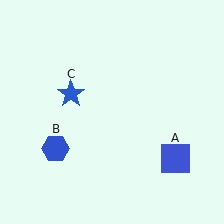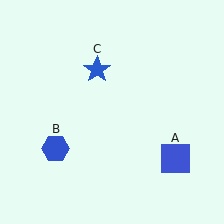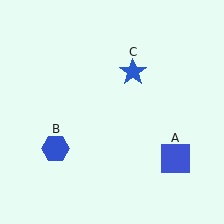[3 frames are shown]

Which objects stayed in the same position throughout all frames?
Blue square (object A) and blue hexagon (object B) remained stationary.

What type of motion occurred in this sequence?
The blue star (object C) rotated clockwise around the center of the scene.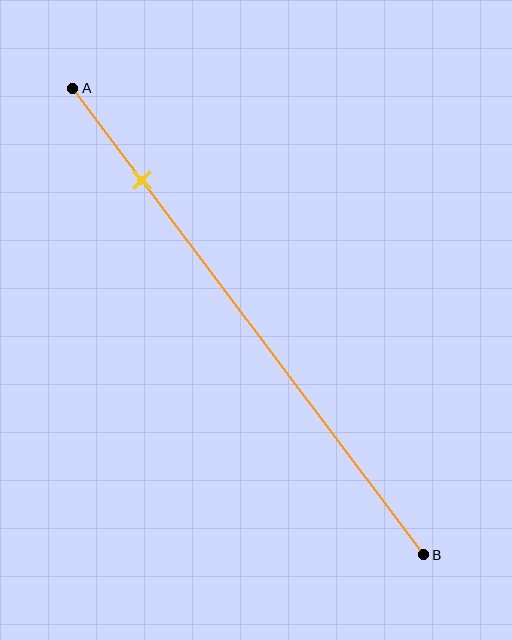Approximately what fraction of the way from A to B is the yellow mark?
The yellow mark is approximately 20% of the way from A to B.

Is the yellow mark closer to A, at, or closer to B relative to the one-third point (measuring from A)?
The yellow mark is closer to point A than the one-third point of segment AB.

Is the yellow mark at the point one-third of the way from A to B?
No, the mark is at about 20% from A, not at the 33% one-third point.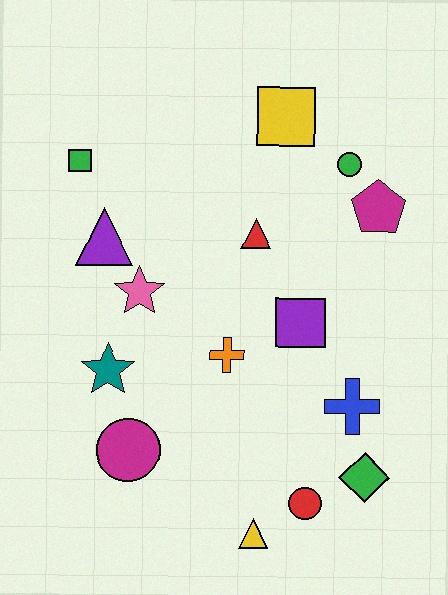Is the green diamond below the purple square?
Yes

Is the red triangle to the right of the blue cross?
No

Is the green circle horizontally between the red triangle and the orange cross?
No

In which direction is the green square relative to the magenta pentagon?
The green square is to the left of the magenta pentagon.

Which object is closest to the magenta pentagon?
The green circle is closest to the magenta pentagon.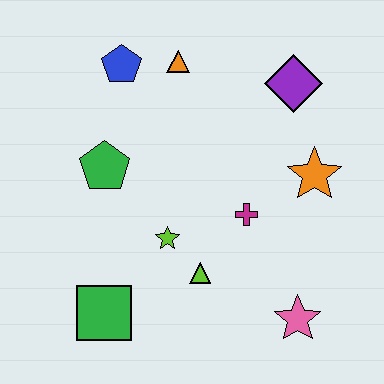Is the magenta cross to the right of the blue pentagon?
Yes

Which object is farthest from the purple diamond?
The green square is farthest from the purple diamond.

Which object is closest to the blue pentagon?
The orange triangle is closest to the blue pentagon.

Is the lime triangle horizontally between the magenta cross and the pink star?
No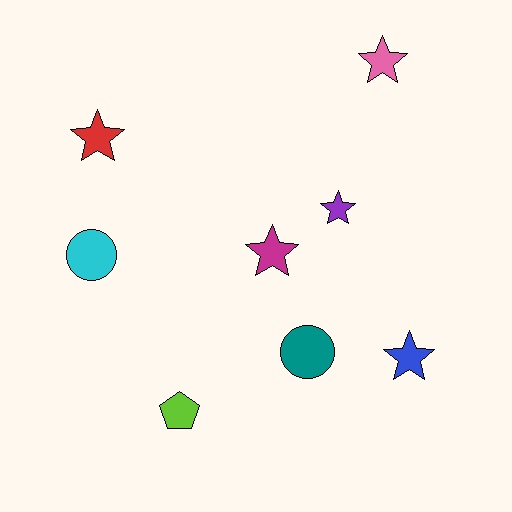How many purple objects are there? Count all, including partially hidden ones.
There is 1 purple object.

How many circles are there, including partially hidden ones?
There are 2 circles.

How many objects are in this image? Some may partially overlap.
There are 8 objects.